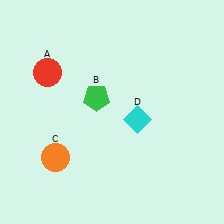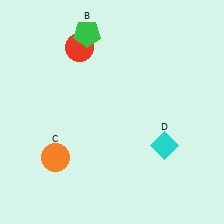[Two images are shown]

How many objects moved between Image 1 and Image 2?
3 objects moved between the two images.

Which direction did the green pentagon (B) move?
The green pentagon (B) moved up.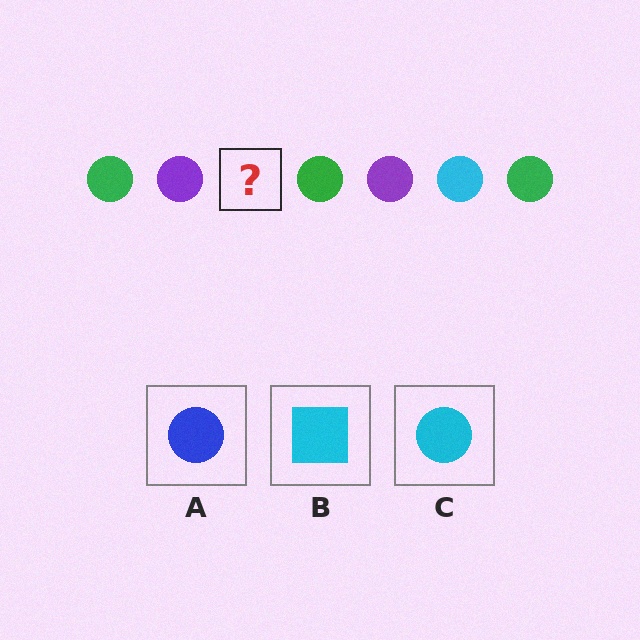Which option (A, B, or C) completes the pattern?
C.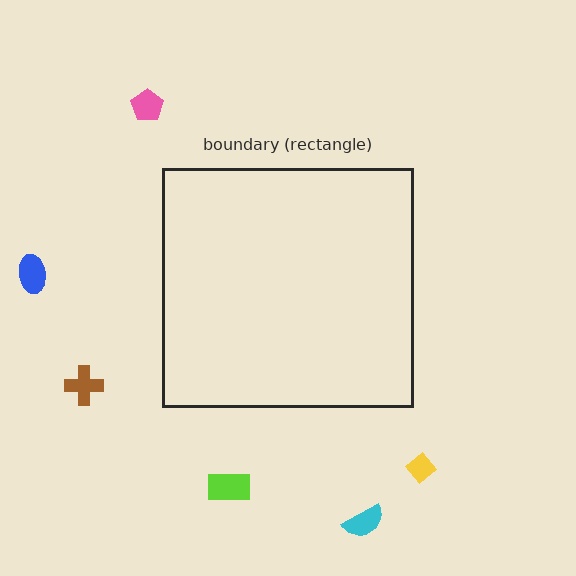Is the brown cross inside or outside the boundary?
Outside.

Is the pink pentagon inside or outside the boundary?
Outside.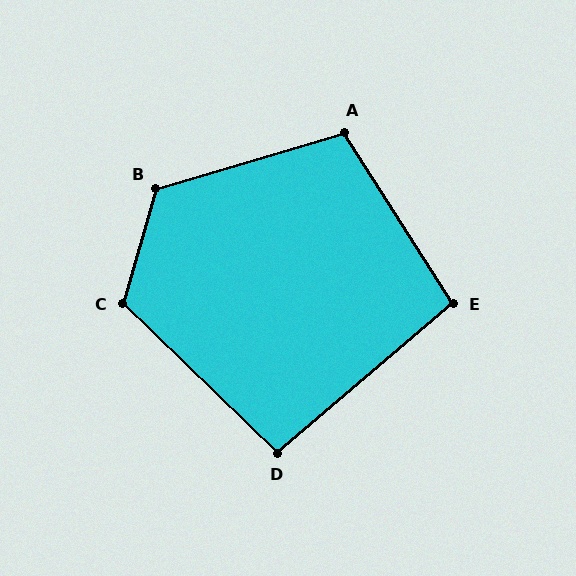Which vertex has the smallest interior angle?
D, at approximately 95 degrees.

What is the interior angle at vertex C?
Approximately 118 degrees (obtuse).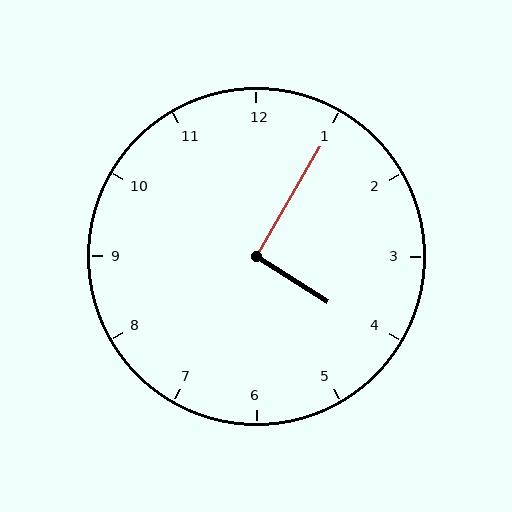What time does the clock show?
4:05.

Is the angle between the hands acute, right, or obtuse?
It is right.